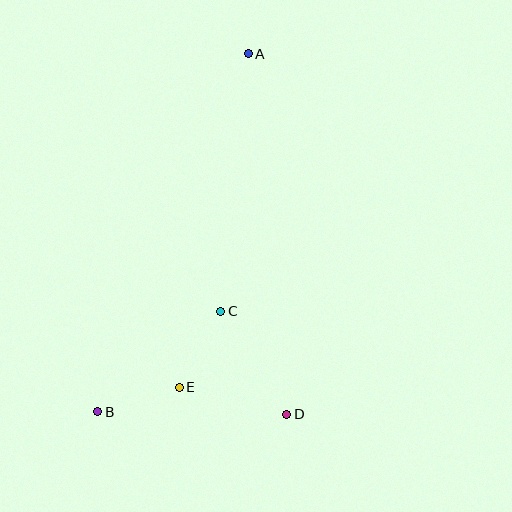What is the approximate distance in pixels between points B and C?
The distance between B and C is approximately 159 pixels.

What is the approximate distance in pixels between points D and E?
The distance between D and E is approximately 111 pixels.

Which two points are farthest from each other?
Points A and B are farthest from each other.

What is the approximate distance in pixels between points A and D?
The distance between A and D is approximately 362 pixels.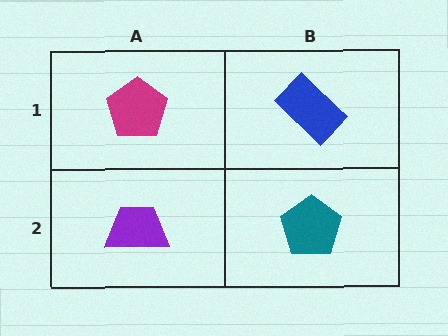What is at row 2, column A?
A purple trapezoid.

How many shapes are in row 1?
2 shapes.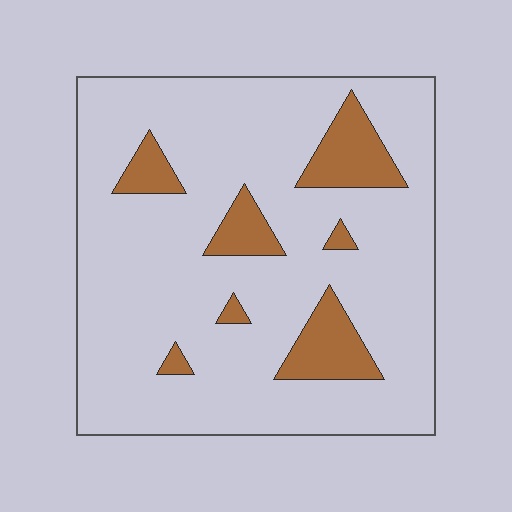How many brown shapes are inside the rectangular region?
7.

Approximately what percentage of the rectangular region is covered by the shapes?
Approximately 15%.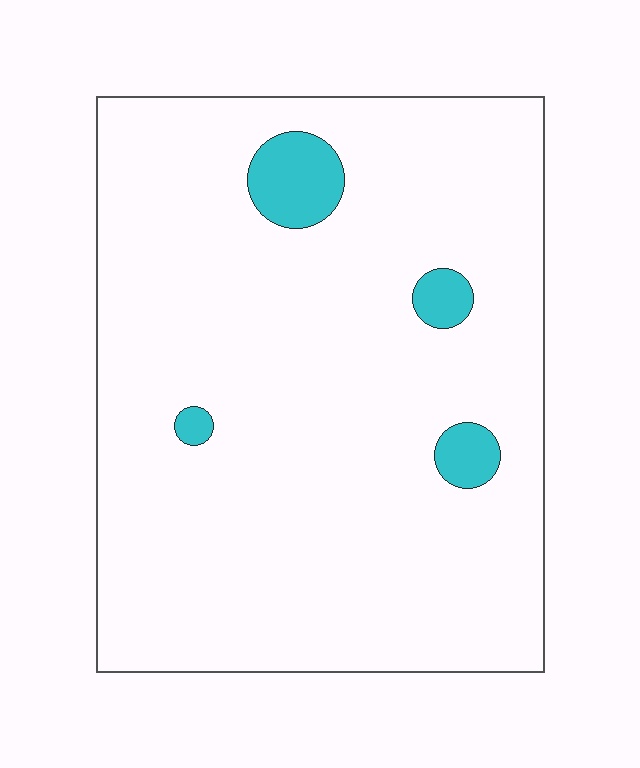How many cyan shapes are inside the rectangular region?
4.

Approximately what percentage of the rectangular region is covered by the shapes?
Approximately 5%.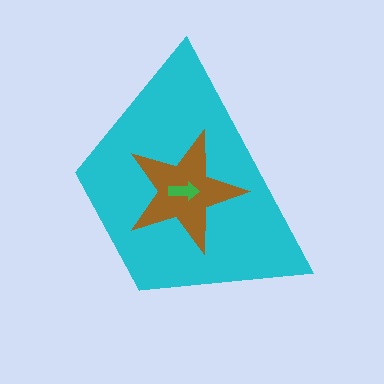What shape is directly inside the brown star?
The green arrow.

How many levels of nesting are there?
3.